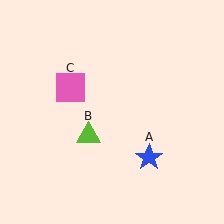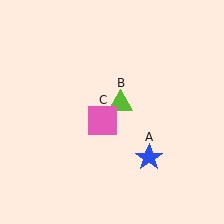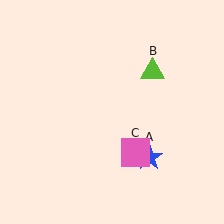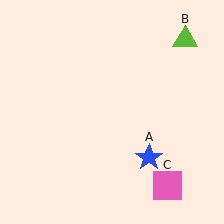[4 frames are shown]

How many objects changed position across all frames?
2 objects changed position: lime triangle (object B), pink square (object C).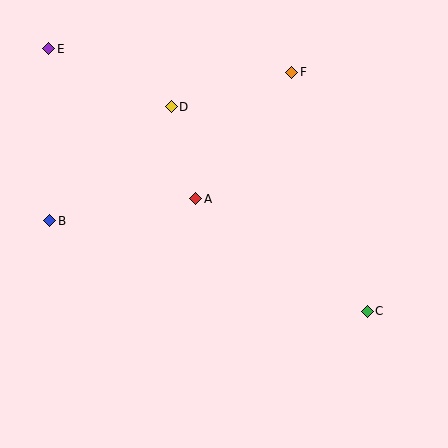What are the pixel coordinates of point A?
Point A is at (196, 199).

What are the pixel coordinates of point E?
Point E is at (49, 49).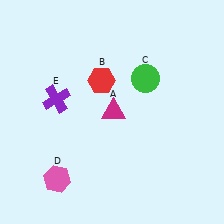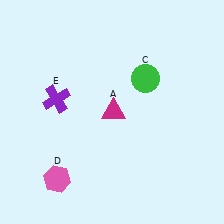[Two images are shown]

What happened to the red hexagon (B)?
The red hexagon (B) was removed in Image 2. It was in the top-left area of Image 1.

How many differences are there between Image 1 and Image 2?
There is 1 difference between the two images.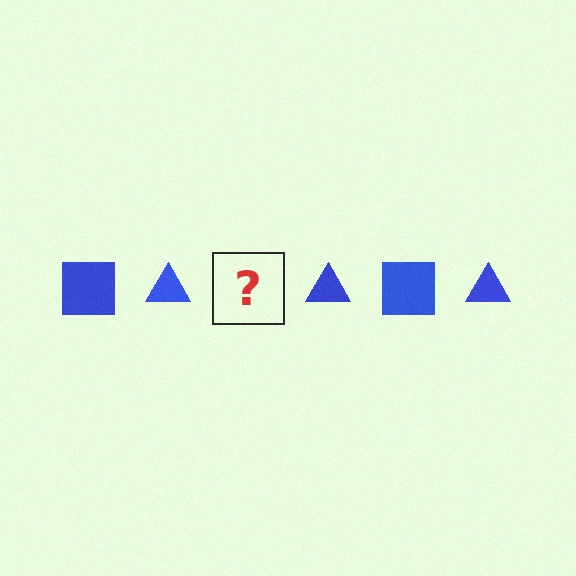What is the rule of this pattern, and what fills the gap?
The rule is that the pattern cycles through square, triangle shapes in blue. The gap should be filled with a blue square.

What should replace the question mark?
The question mark should be replaced with a blue square.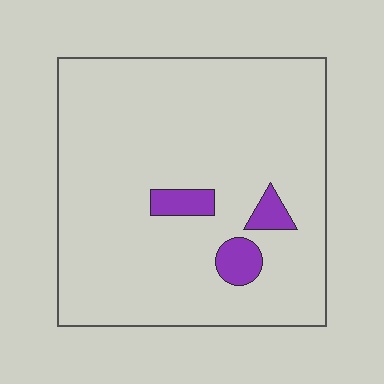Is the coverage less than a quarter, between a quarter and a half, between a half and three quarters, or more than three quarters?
Less than a quarter.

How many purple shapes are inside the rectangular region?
3.